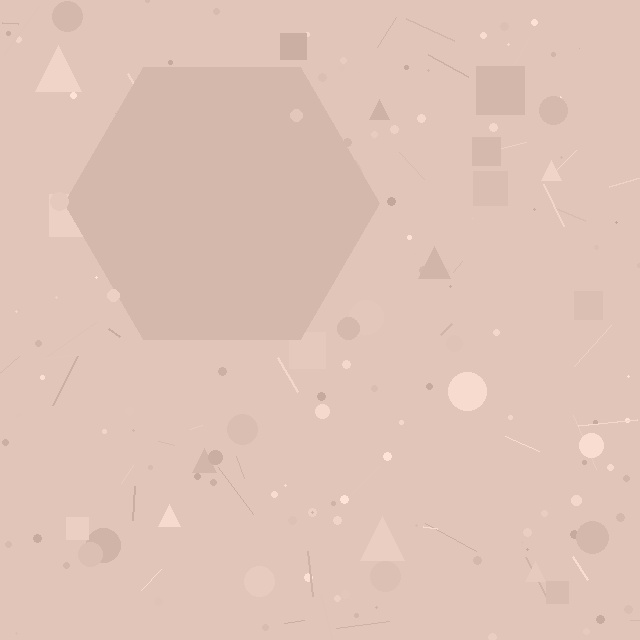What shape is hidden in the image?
A hexagon is hidden in the image.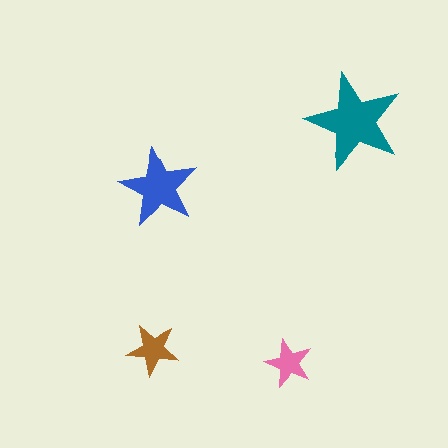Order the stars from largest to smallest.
the teal one, the blue one, the brown one, the pink one.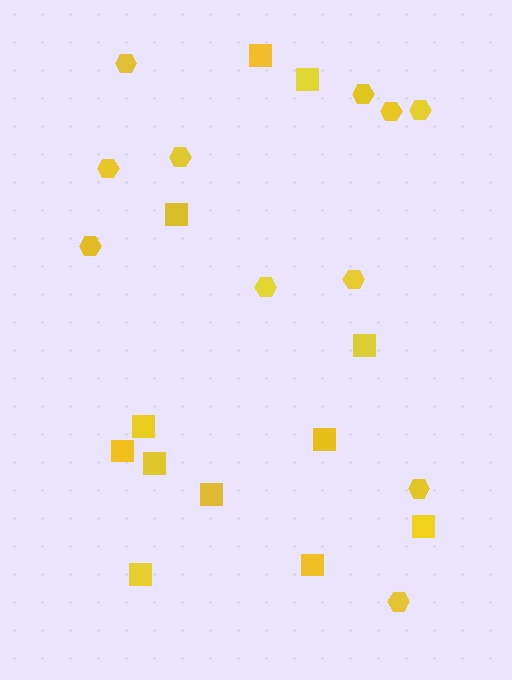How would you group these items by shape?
There are 2 groups: one group of squares (12) and one group of hexagons (11).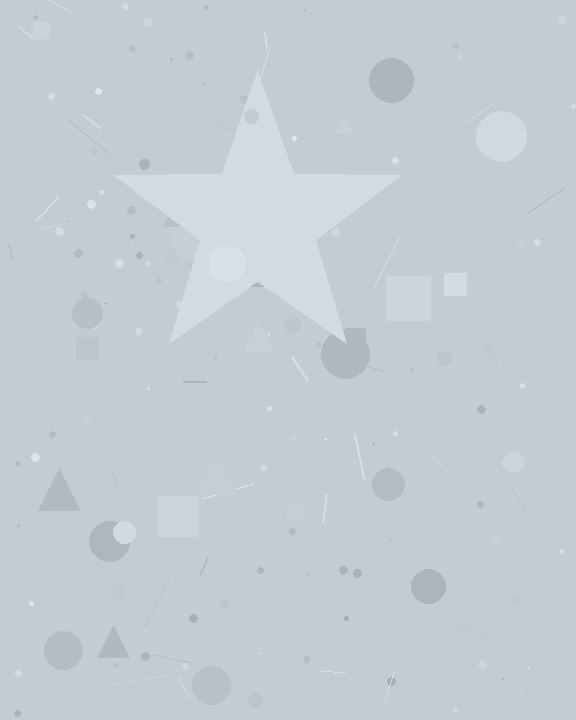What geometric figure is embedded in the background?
A star is embedded in the background.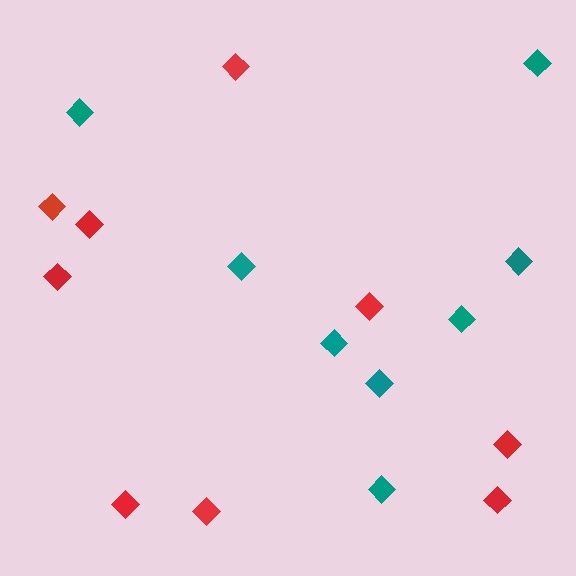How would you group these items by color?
There are 2 groups: one group of teal diamonds (8) and one group of red diamonds (9).